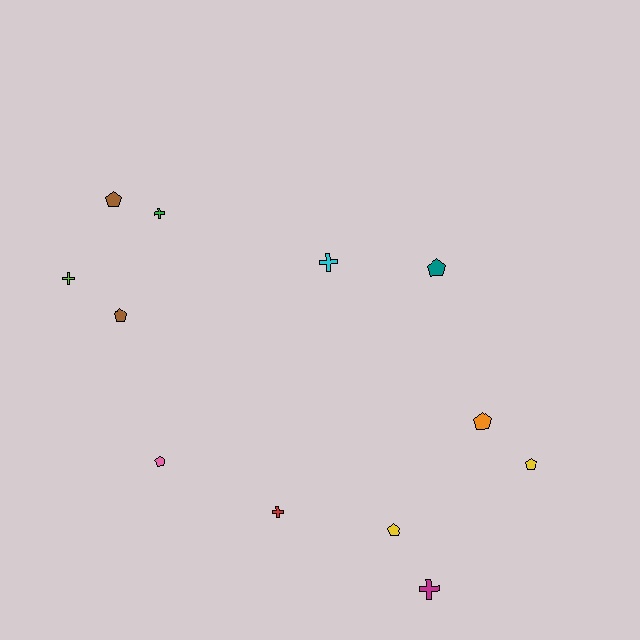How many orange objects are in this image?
There is 1 orange object.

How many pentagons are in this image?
There are 7 pentagons.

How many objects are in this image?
There are 12 objects.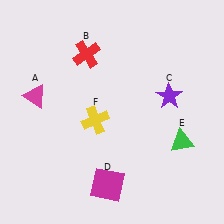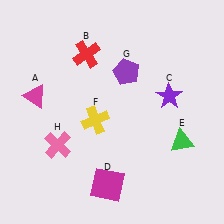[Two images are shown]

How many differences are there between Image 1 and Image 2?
There are 2 differences between the two images.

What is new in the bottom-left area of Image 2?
A pink cross (H) was added in the bottom-left area of Image 2.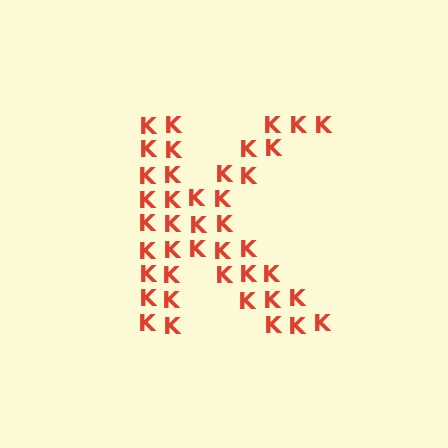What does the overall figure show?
The overall figure shows the letter K.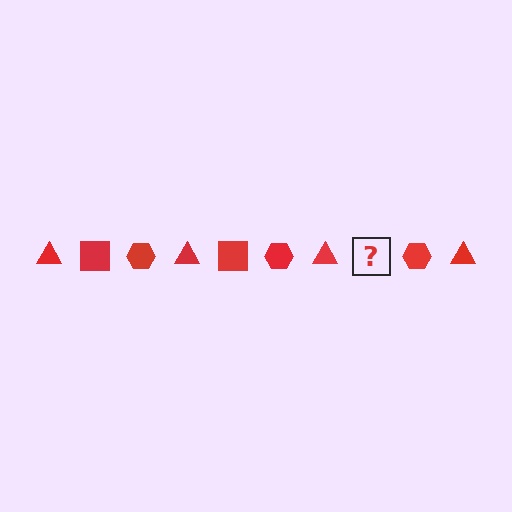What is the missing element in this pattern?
The missing element is a red square.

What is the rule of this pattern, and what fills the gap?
The rule is that the pattern cycles through triangle, square, hexagon shapes in red. The gap should be filled with a red square.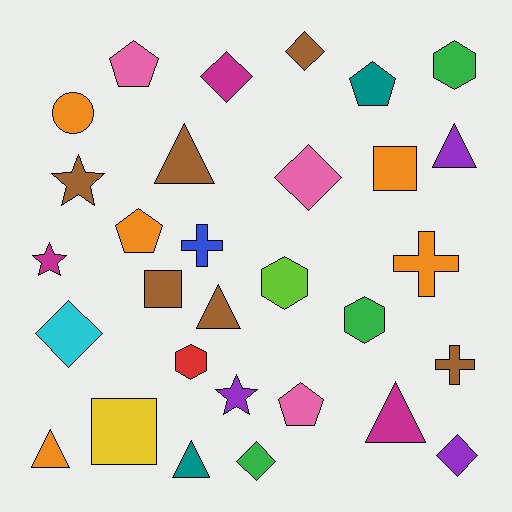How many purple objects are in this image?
There are 3 purple objects.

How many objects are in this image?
There are 30 objects.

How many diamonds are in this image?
There are 6 diamonds.